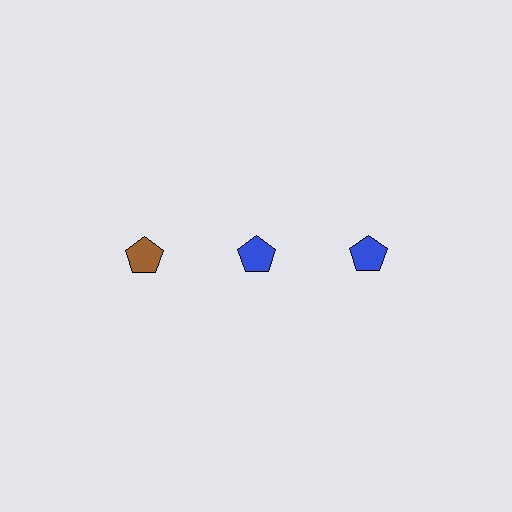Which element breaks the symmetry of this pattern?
The brown pentagon in the top row, leftmost column breaks the symmetry. All other shapes are blue pentagons.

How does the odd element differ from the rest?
It has a different color: brown instead of blue.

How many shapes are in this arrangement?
There are 3 shapes arranged in a grid pattern.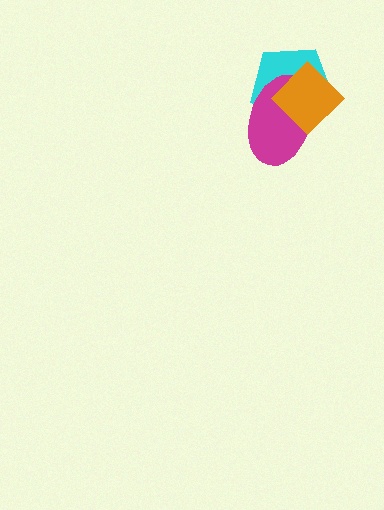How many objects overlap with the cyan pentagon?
2 objects overlap with the cyan pentagon.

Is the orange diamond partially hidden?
No, no other shape covers it.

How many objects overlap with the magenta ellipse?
2 objects overlap with the magenta ellipse.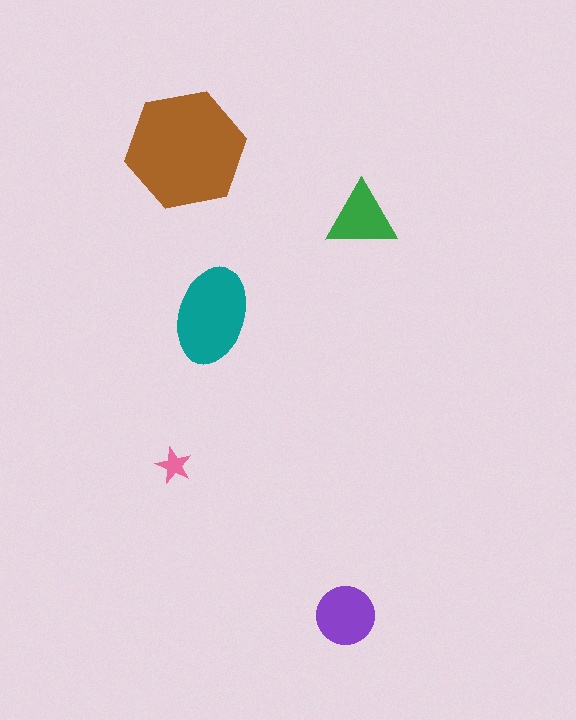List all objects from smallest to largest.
The pink star, the green triangle, the purple circle, the teal ellipse, the brown hexagon.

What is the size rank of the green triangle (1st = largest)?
4th.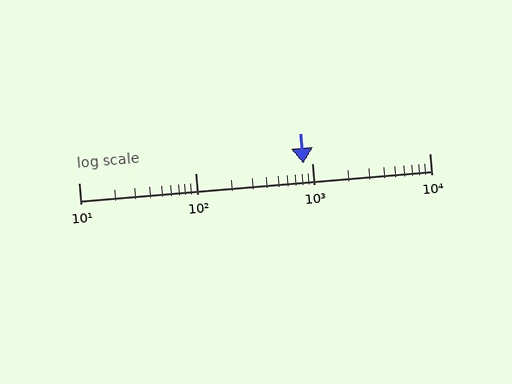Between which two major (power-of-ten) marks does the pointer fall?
The pointer is between 100 and 1000.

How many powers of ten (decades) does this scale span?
The scale spans 3 decades, from 10 to 10000.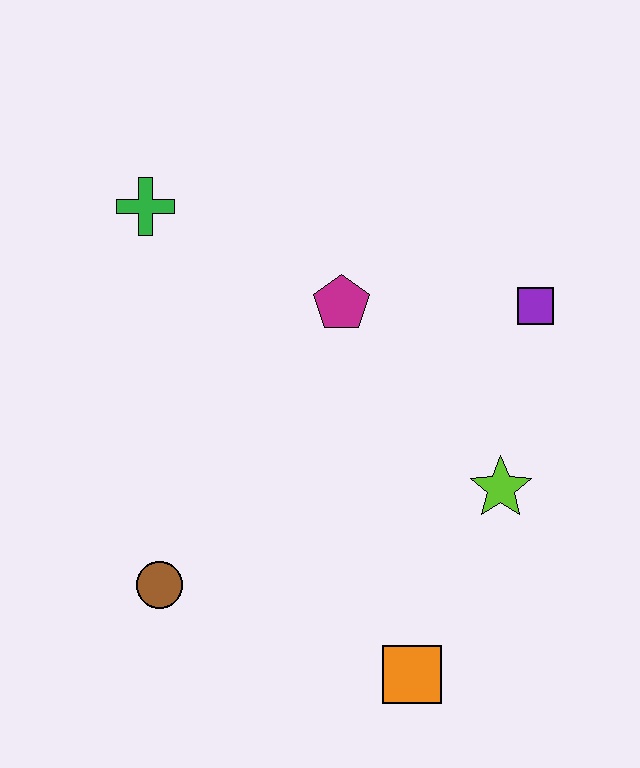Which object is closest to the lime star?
The purple square is closest to the lime star.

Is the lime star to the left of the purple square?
Yes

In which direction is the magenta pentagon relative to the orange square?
The magenta pentagon is above the orange square.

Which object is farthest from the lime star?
The green cross is farthest from the lime star.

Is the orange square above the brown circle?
No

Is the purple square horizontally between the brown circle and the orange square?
No